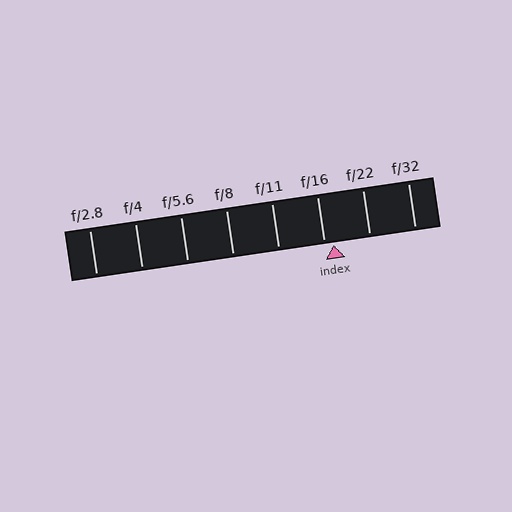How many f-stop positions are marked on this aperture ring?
There are 8 f-stop positions marked.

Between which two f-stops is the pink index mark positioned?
The index mark is between f/16 and f/22.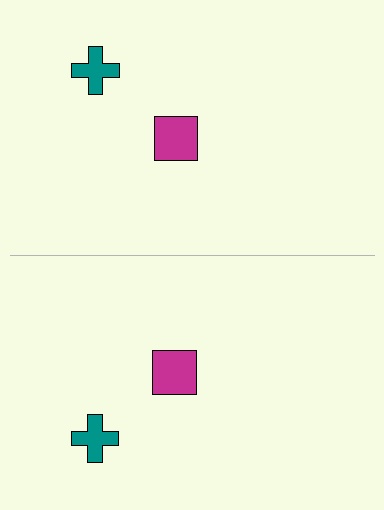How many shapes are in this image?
There are 4 shapes in this image.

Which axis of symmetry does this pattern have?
The pattern has a horizontal axis of symmetry running through the center of the image.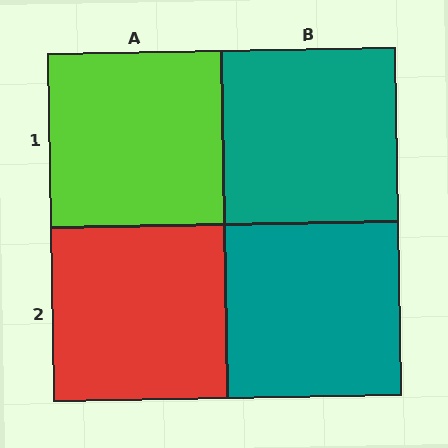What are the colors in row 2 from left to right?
Red, teal.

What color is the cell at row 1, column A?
Lime.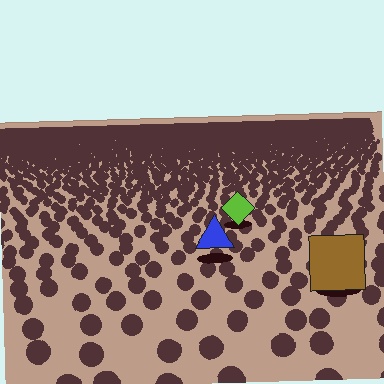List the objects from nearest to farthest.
From nearest to farthest: the brown square, the blue triangle, the lime diamond.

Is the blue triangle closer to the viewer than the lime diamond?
Yes. The blue triangle is closer — you can tell from the texture gradient: the ground texture is coarser near it.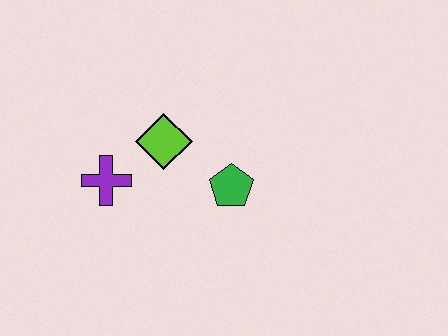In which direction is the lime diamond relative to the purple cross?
The lime diamond is to the right of the purple cross.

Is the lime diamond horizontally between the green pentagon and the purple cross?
Yes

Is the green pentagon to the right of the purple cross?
Yes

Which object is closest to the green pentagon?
The lime diamond is closest to the green pentagon.